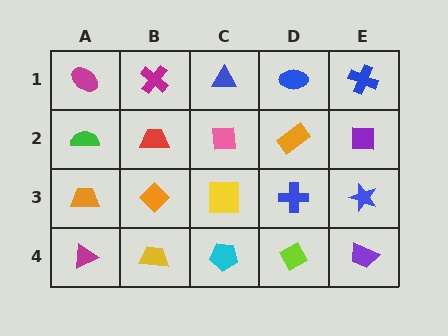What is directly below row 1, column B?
A red trapezoid.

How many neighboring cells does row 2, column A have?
3.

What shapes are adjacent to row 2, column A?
A magenta ellipse (row 1, column A), an orange trapezoid (row 3, column A), a red trapezoid (row 2, column B).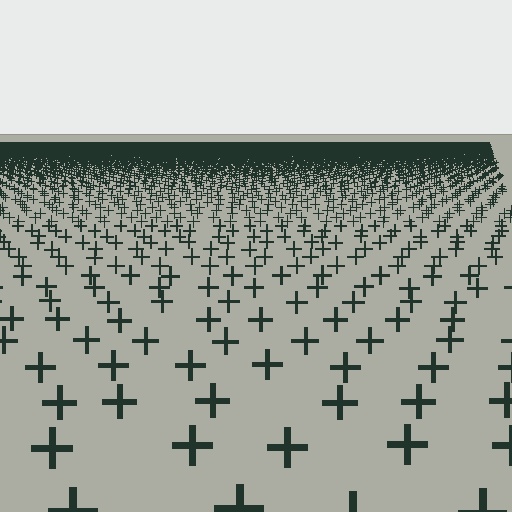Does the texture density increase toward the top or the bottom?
Density increases toward the top.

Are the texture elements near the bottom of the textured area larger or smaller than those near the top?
Larger. Near the bottom, elements are closer to the viewer and appear at a bigger on-screen size.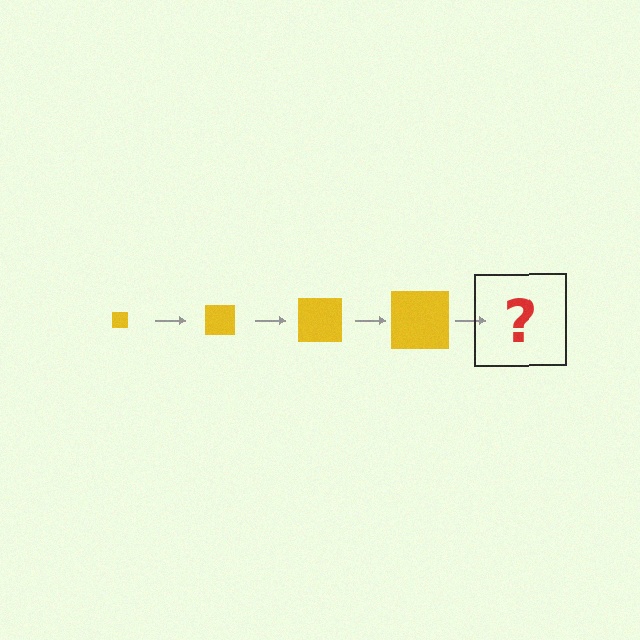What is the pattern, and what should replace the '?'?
The pattern is that the square gets progressively larger each step. The '?' should be a yellow square, larger than the previous one.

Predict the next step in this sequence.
The next step is a yellow square, larger than the previous one.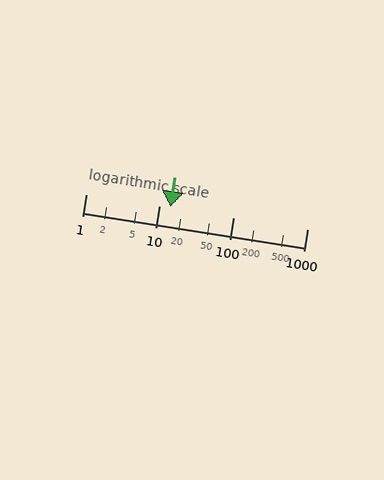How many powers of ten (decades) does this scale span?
The scale spans 3 decades, from 1 to 1000.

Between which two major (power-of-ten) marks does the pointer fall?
The pointer is between 10 and 100.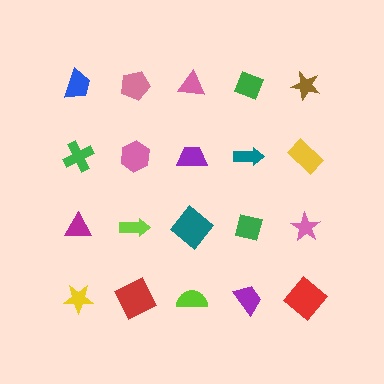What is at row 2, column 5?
A yellow rectangle.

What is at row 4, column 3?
A lime semicircle.